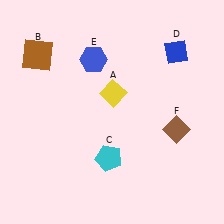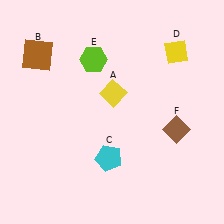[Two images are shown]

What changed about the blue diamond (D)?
In Image 1, D is blue. In Image 2, it changed to yellow.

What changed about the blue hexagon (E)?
In Image 1, E is blue. In Image 2, it changed to lime.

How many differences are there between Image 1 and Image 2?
There are 2 differences between the two images.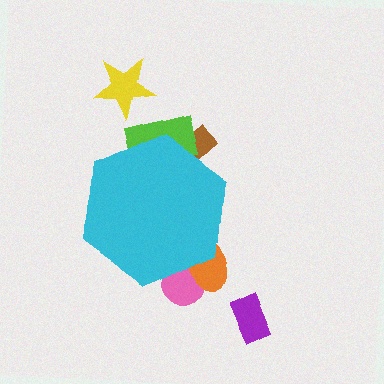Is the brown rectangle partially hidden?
Yes, the brown rectangle is partially hidden behind the cyan hexagon.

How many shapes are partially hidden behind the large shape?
4 shapes are partially hidden.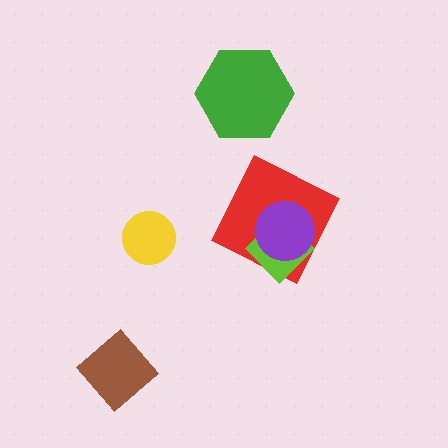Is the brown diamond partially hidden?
No, no other shape covers it.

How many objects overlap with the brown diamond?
0 objects overlap with the brown diamond.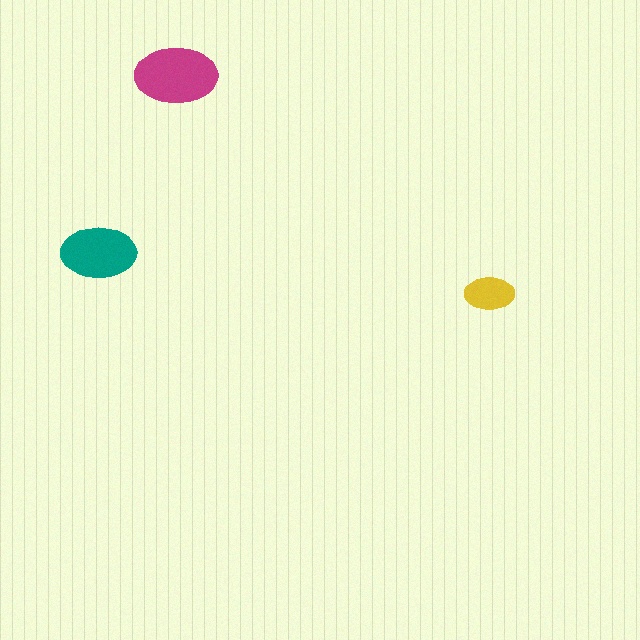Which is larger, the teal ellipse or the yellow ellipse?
The teal one.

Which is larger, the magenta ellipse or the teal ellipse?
The magenta one.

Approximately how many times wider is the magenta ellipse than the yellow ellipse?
About 1.5 times wider.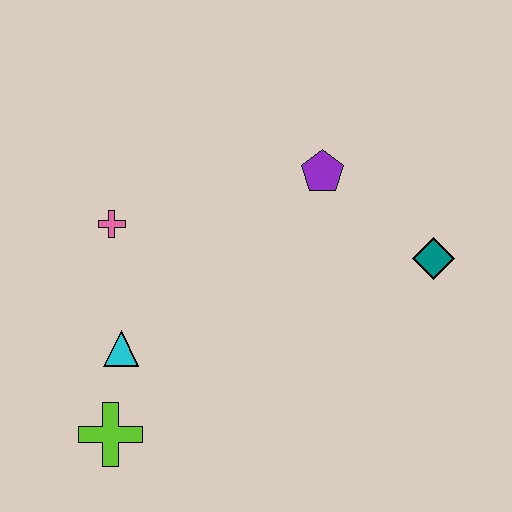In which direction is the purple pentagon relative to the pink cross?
The purple pentagon is to the right of the pink cross.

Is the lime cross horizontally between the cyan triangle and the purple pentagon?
No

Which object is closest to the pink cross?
The cyan triangle is closest to the pink cross.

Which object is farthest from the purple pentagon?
The lime cross is farthest from the purple pentagon.